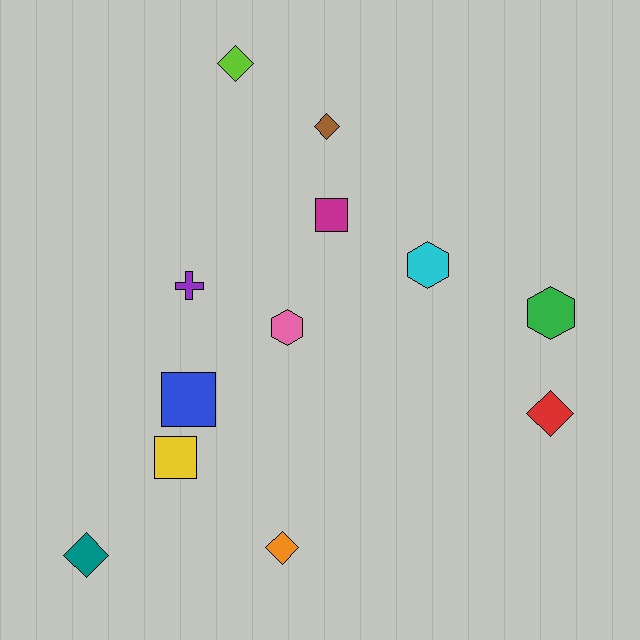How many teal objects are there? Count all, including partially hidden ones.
There is 1 teal object.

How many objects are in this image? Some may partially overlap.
There are 12 objects.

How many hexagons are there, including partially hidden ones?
There are 3 hexagons.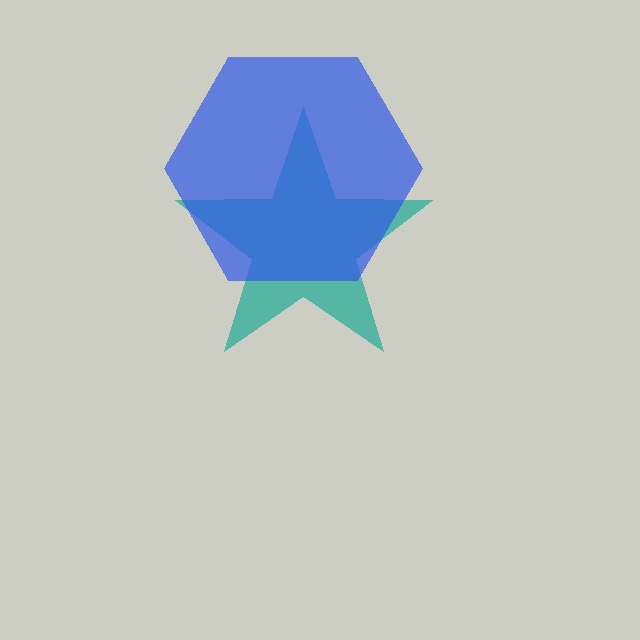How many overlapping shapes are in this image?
There are 2 overlapping shapes in the image.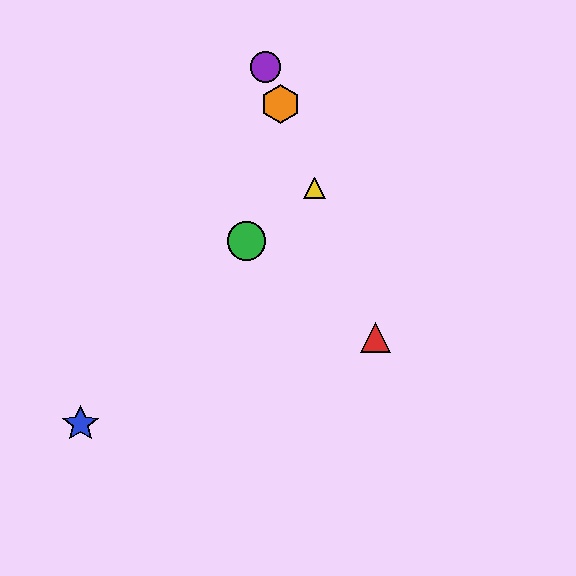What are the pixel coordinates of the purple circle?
The purple circle is at (265, 67).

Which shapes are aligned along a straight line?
The red triangle, the yellow triangle, the purple circle, the orange hexagon are aligned along a straight line.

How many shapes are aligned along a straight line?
4 shapes (the red triangle, the yellow triangle, the purple circle, the orange hexagon) are aligned along a straight line.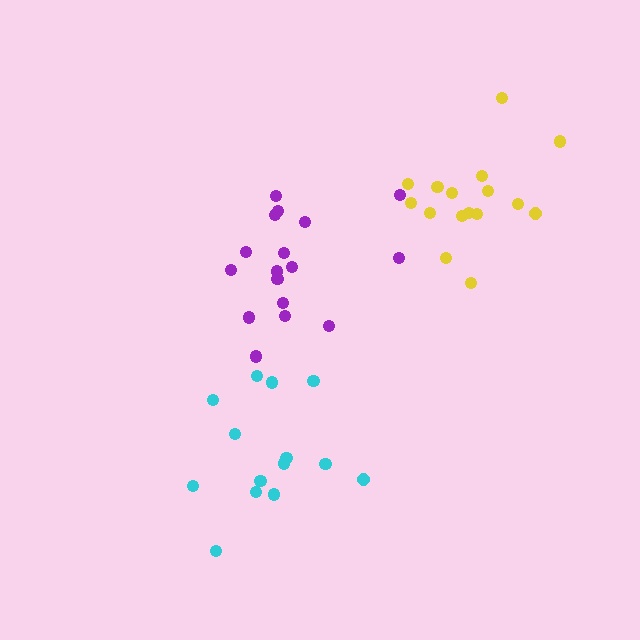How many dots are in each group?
Group 1: 17 dots, Group 2: 14 dots, Group 3: 16 dots (47 total).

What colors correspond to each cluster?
The clusters are colored: purple, cyan, yellow.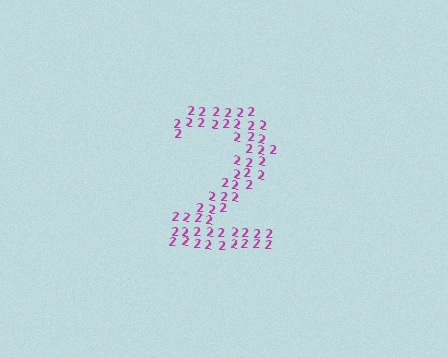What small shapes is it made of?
It is made of small digit 2's.